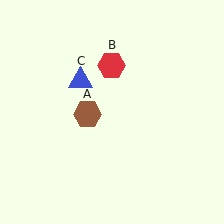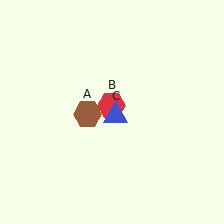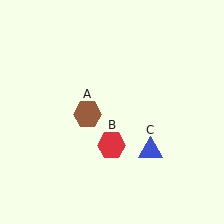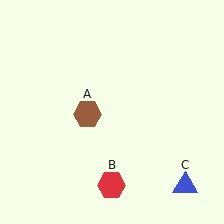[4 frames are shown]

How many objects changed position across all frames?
2 objects changed position: red hexagon (object B), blue triangle (object C).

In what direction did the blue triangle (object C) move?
The blue triangle (object C) moved down and to the right.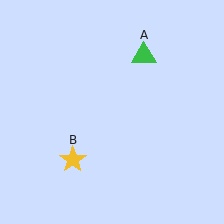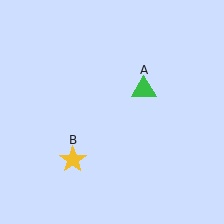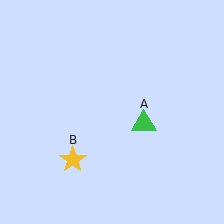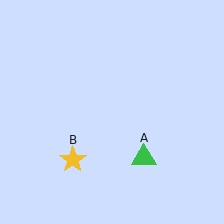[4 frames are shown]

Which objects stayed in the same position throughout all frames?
Yellow star (object B) remained stationary.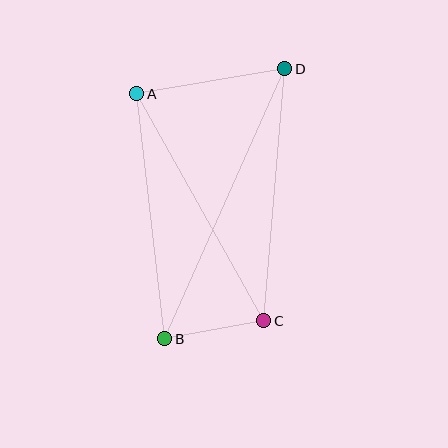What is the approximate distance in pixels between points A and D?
The distance between A and D is approximately 150 pixels.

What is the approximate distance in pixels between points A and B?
The distance between A and B is approximately 247 pixels.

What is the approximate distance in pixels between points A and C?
The distance between A and C is approximately 260 pixels.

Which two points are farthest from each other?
Points B and D are farthest from each other.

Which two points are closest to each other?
Points B and C are closest to each other.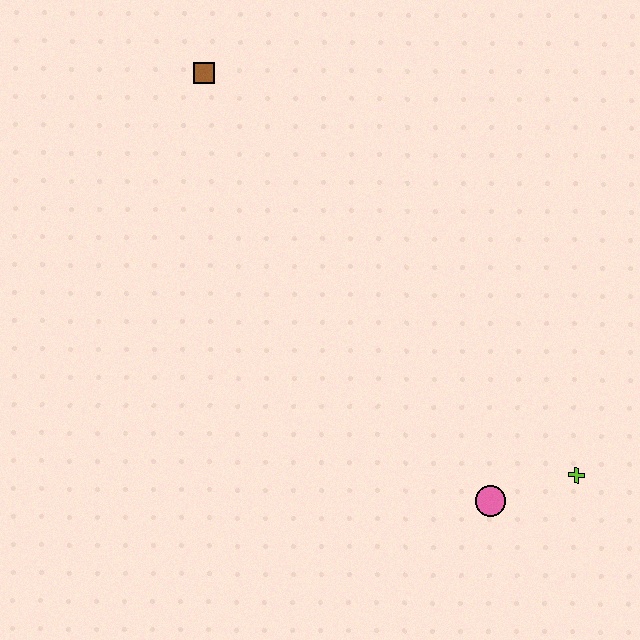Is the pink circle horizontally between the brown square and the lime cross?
Yes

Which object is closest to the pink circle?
The lime cross is closest to the pink circle.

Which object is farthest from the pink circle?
The brown square is farthest from the pink circle.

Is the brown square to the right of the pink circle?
No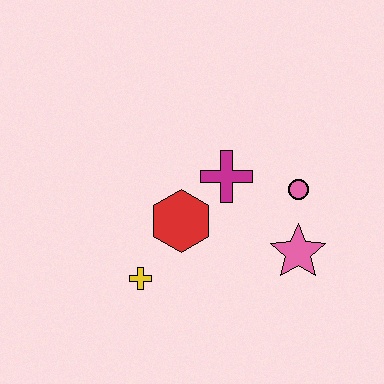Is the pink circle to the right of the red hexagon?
Yes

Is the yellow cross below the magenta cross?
Yes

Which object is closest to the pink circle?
The pink star is closest to the pink circle.